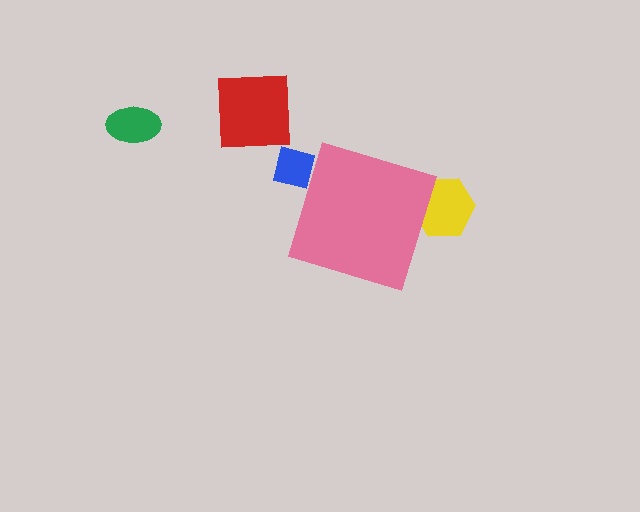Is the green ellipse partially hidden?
No, the green ellipse is fully visible.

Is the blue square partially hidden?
Yes, the blue square is partially hidden behind the pink diamond.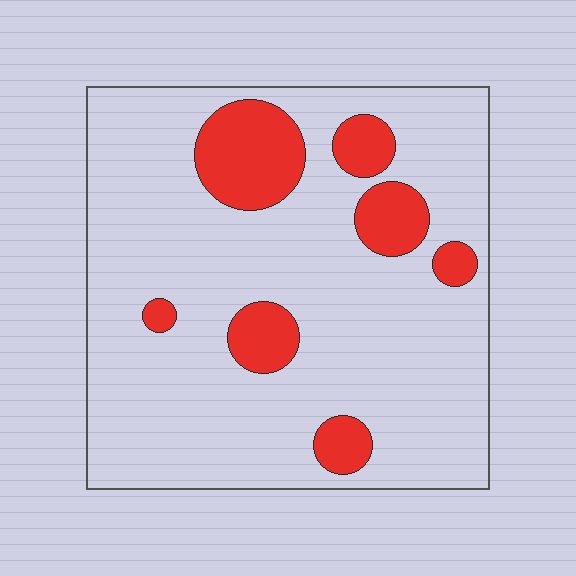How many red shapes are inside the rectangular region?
7.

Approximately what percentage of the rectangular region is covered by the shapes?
Approximately 15%.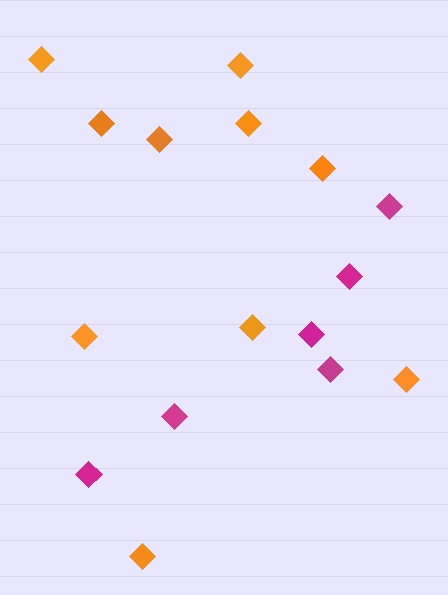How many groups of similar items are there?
There are 2 groups: one group of magenta diamonds (6) and one group of orange diamonds (10).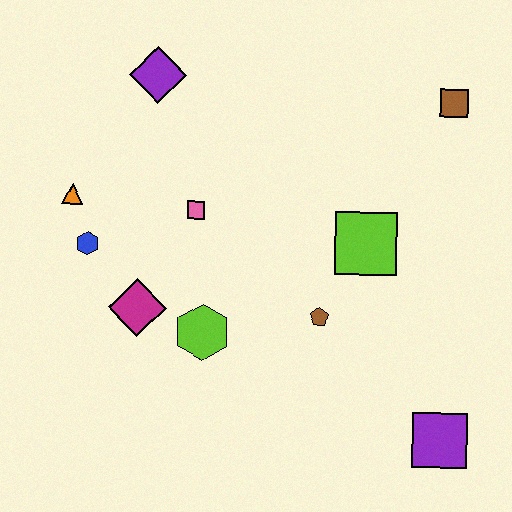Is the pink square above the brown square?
No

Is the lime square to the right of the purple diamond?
Yes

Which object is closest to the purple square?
The brown pentagon is closest to the purple square.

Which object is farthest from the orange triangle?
The purple square is farthest from the orange triangle.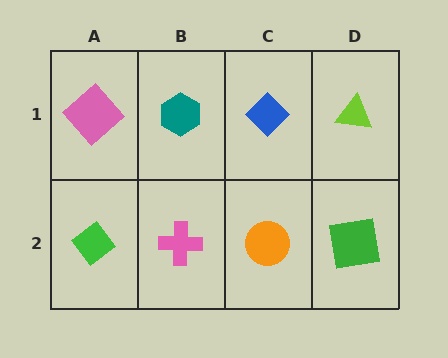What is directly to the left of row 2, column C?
A pink cross.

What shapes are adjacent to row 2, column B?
A teal hexagon (row 1, column B), a green diamond (row 2, column A), an orange circle (row 2, column C).